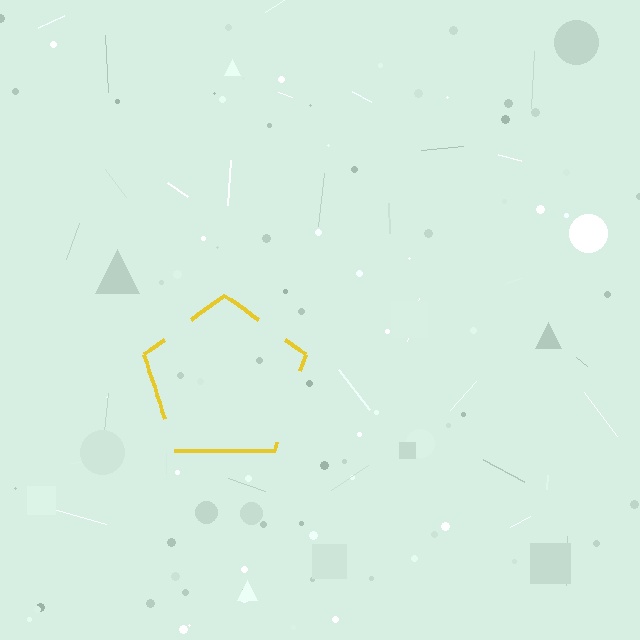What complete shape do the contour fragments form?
The contour fragments form a pentagon.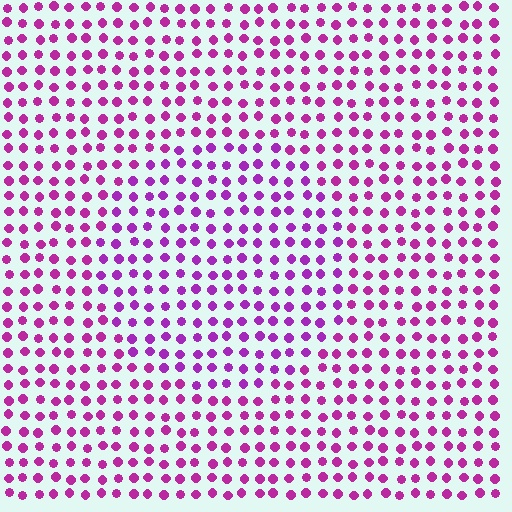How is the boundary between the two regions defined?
The boundary is defined purely by a slight shift in hue (about 21 degrees). Spacing, size, and orientation are identical on both sides.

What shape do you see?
I see a circle.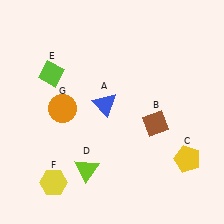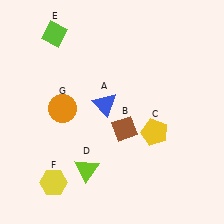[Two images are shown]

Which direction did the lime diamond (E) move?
The lime diamond (E) moved up.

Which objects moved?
The objects that moved are: the brown diamond (B), the yellow pentagon (C), the lime diamond (E).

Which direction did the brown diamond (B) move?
The brown diamond (B) moved left.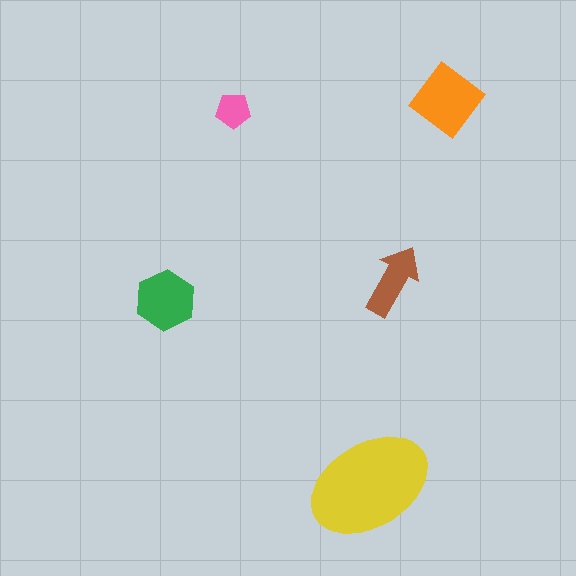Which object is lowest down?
The yellow ellipse is bottommost.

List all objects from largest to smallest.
The yellow ellipse, the orange diamond, the green hexagon, the brown arrow, the pink pentagon.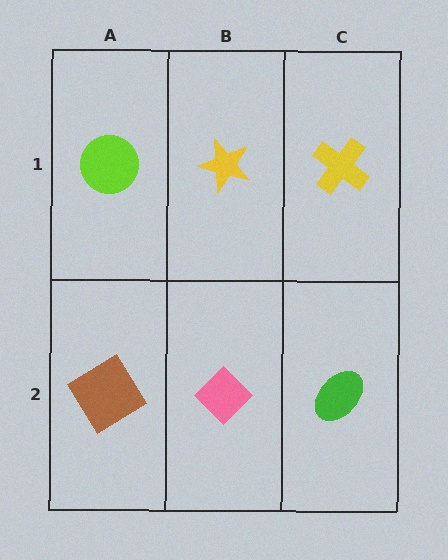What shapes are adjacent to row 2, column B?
A yellow star (row 1, column B), a brown diamond (row 2, column A), a green ellipse (row 2, column C).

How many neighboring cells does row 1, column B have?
3.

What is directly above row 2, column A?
A lime circle.